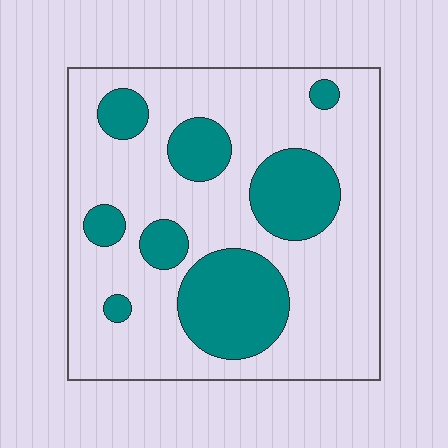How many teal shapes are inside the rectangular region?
8.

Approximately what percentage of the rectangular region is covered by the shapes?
Approximately 25%.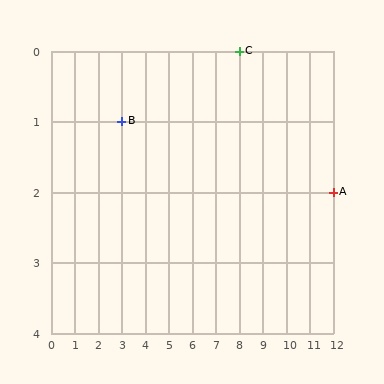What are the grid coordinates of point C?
Point C is at grid coordinates (8, 0).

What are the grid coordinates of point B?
Point B is at grid coordinates (3, 1).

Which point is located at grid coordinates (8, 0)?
Point C is at (8, 0).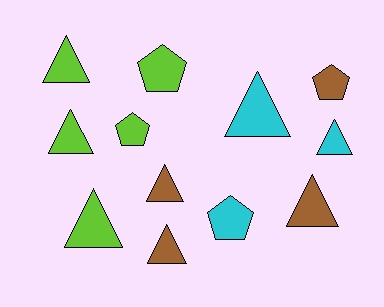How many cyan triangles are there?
There are 2 cyan triangles.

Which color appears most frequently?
Lime, with 5 objects.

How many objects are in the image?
There are 12 objects.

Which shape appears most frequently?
Triangle, with 8 objects.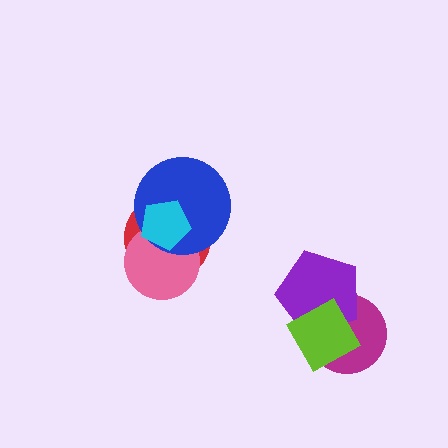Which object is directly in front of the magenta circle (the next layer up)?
The purple pentagon is directly in front of the magenta circle.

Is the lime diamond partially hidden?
No, no other shape covers it.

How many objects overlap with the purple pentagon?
2 objects overlap with the purple pentagon.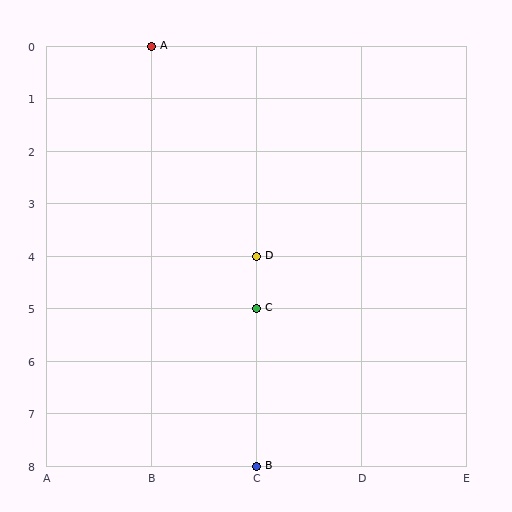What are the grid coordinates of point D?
Point D is at grid coordinates (C, 4).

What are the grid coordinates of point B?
Point B is at grid coordinates (C, 8).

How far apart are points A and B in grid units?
Points A and B are 1 column and 8 rows apart (about 8.1 grid units diagonally).